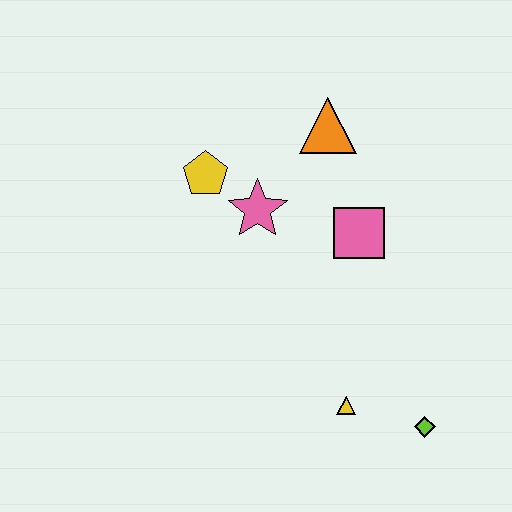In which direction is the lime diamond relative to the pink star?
The lime diamond is below the pink star.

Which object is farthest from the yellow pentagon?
The lime diamond is farthest from the yellow pentagon.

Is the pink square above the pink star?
No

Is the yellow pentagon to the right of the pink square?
No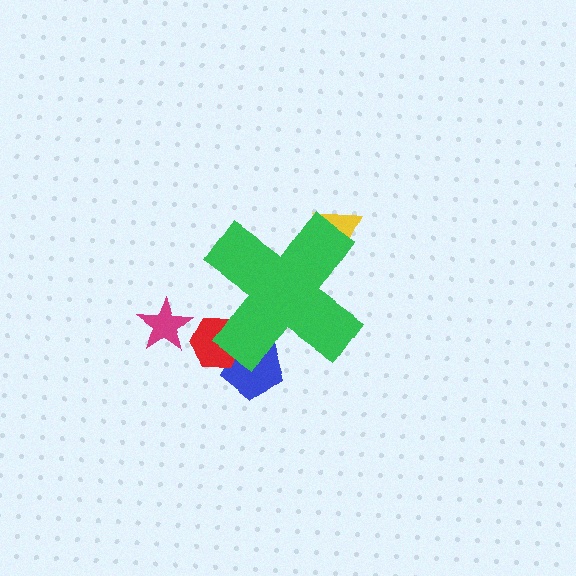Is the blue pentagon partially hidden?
Yes, the blue pentagon is partially hidden behind the green cross.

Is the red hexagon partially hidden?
Yes, the red hexagon is partially hidden behind the green cross.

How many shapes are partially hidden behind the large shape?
3 shapes are partially hidden.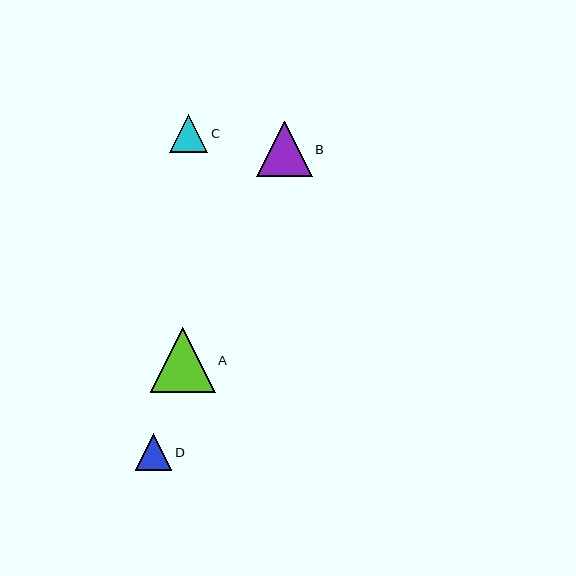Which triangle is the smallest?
Triangle D is the smallest with a size of approximately 37 pixels.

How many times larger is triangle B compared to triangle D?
Triangle B is approximately 1.5 times the size of triangle D.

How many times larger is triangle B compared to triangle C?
Triangle B is approximately 1.4 times the size of triangle C.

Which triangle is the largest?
Triangle A is the largest with a size of approximately 65 pixels.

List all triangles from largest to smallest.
From largest to smallest: A, B, C, D.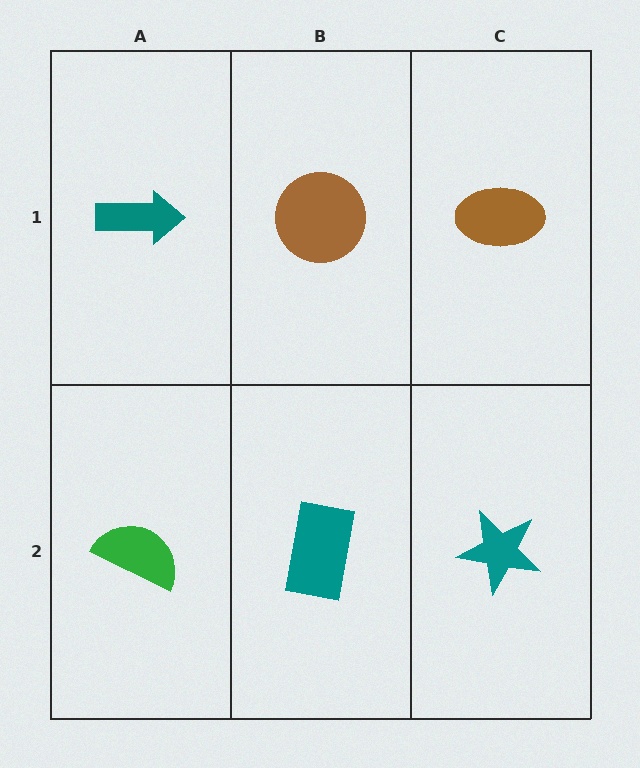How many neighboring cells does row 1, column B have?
3.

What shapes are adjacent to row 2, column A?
A teal arrow (row 1, column A), a teal rectangle (row 2, column B).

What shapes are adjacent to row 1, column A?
A green semicircle (row 2, column A), a brown circle (row 1, column B).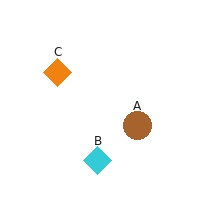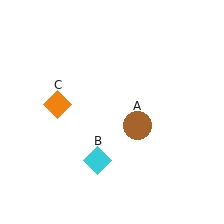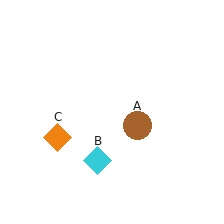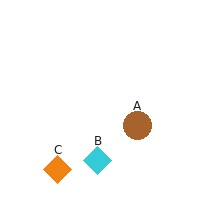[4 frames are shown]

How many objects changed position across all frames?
1 object changed position: orange diamond (object C).